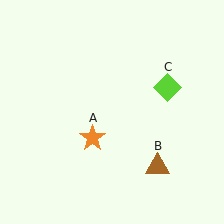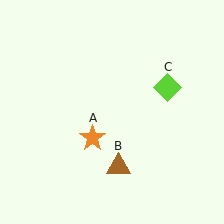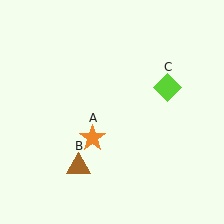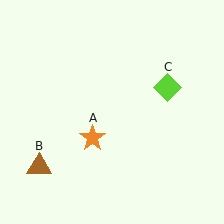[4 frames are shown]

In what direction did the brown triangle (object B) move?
The brown triangle (object B) moved left.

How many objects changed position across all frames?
1 object changed position: brown triangle (object B).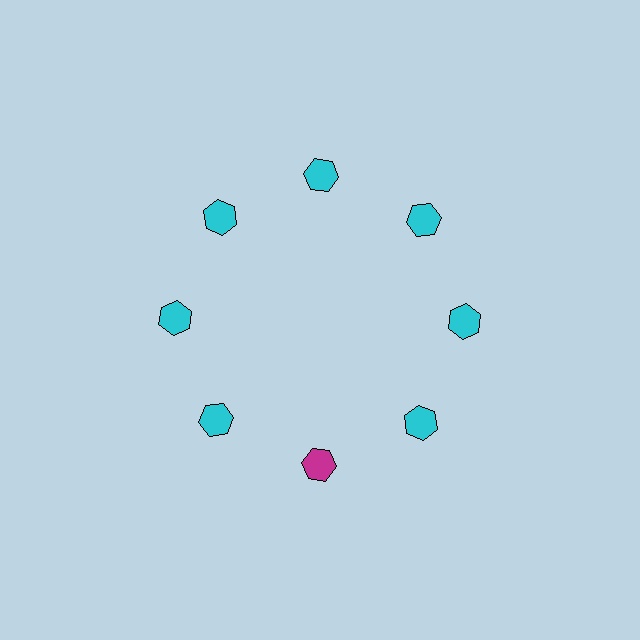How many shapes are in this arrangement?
There are 8 shapes arranged in a ring pattern.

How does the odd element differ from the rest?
It has a different color: magenta instead of cyan.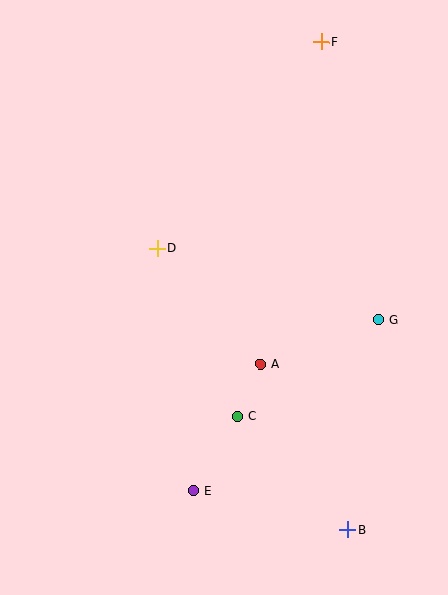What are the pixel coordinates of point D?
Point D is at (157, 248).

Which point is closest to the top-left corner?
Point D is closest to the top-left corner.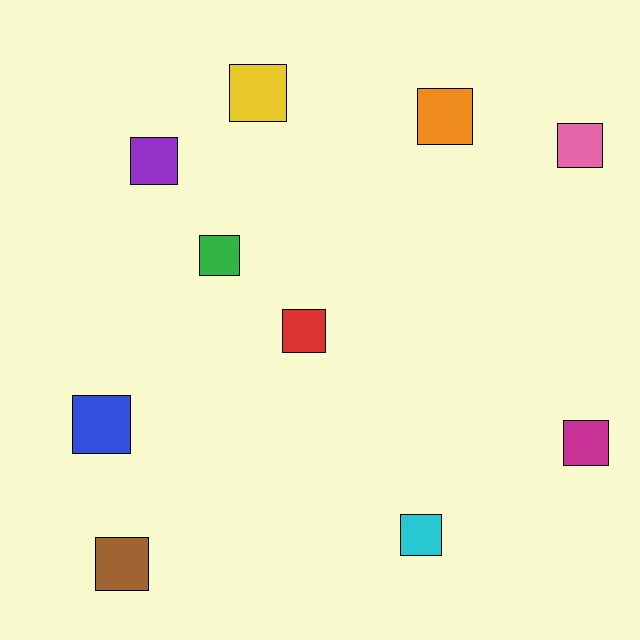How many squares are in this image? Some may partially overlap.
There are 10 squares.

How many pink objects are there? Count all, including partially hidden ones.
There is 1 pink object.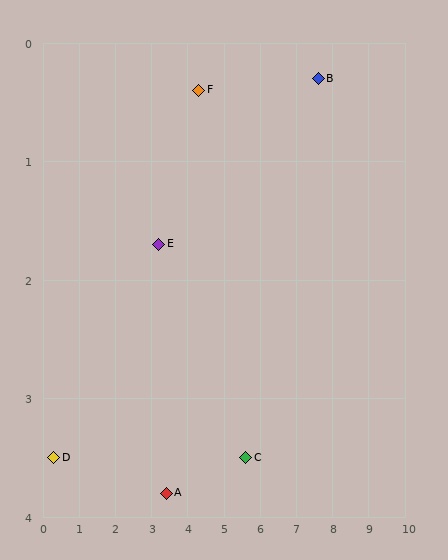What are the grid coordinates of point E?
Point E is at approximately (3.2, 1.7).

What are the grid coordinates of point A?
Point A is at approximately (3.4, 3.8).